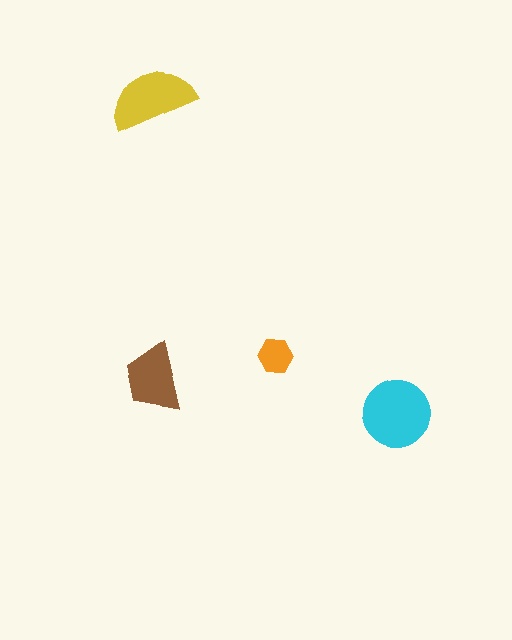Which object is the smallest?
The orange hexagon.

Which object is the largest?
The cyan circle.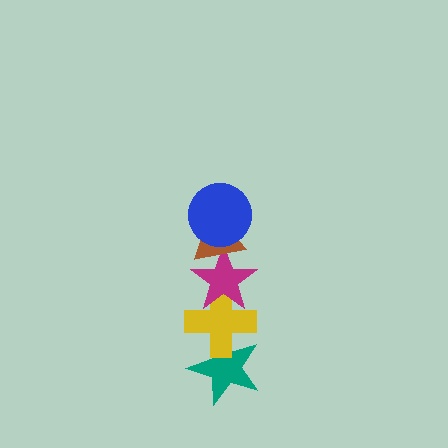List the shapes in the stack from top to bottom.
From top to bottom: the blue circle, the brown triangle, the magenta star, the yellow cross, the teal star.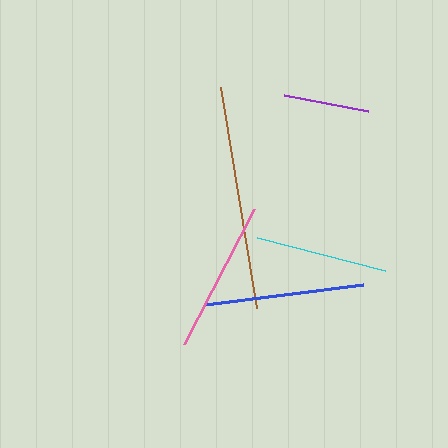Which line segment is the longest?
The brown line is the longest at approximately 225 pixels.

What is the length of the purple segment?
The purple segment is approximately 85 pixels long.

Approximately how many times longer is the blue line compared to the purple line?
The blue line is approximately 1.9 times the length of the purple line.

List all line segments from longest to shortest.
From longest to shortest: brown, blue, pink, cyan, purple.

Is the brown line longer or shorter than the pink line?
The brown line is longer than the pink line.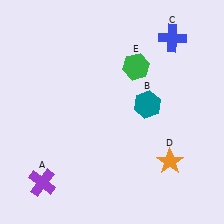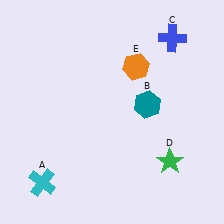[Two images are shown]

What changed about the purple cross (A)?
In Image 1, A is purple. In Image 2, it changed to cyan.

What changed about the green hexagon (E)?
In Image 1, E is green. In Image 2, it changed to orange.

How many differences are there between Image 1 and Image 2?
There are 3 differences between the two images.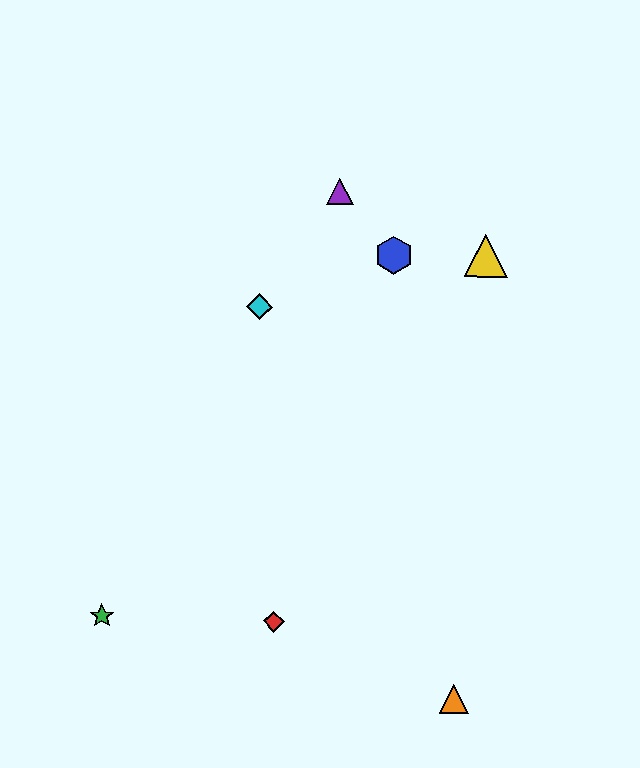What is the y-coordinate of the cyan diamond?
The cyan diamond is at y≈307.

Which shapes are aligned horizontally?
The blue hexagon, the yellow triangle are aligned horizontally.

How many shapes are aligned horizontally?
2 shapes (the blue hexagon, the yellow triangle) are aligned horizontally.